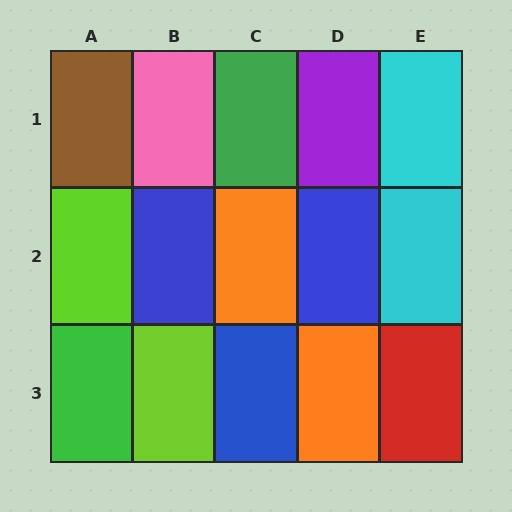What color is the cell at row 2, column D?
Blue.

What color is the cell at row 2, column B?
Blue.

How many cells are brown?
1 cell is brown.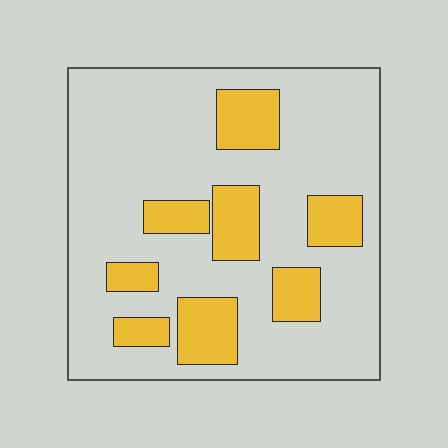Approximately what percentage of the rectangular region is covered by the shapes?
Approximately 25%.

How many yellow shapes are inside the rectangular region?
8.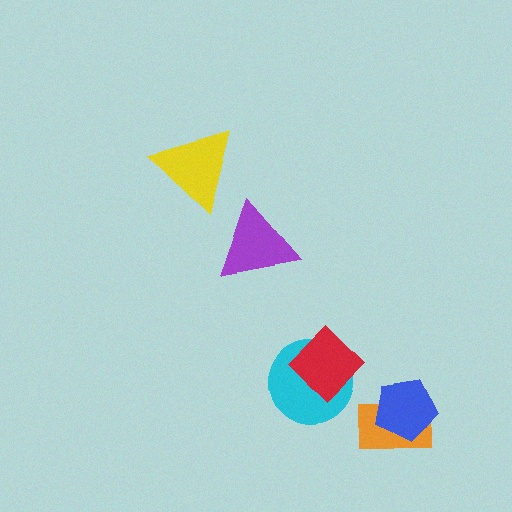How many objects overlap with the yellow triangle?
0 objects overlap with the yellow triangle.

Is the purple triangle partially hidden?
No, no other shape covers it.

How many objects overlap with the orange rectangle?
1 object overlaps with the orange rectangle.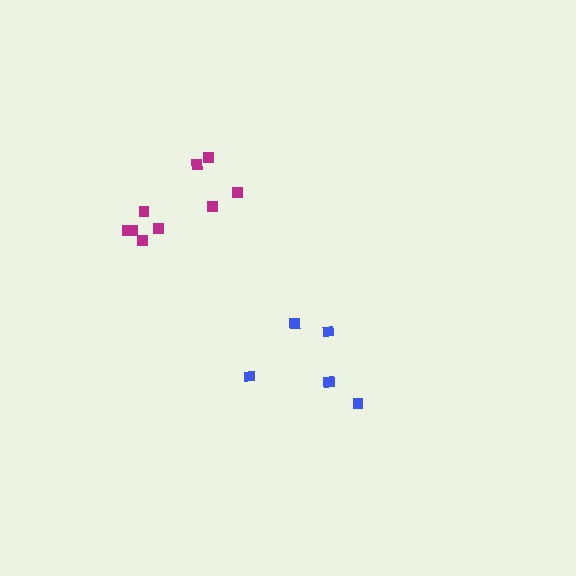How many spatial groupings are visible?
There are 2 spatial groupings.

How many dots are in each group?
Group 1: 9 dots, Group 2: 6 dots (15 total).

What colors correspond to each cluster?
The clusters are colored: magenta, blue.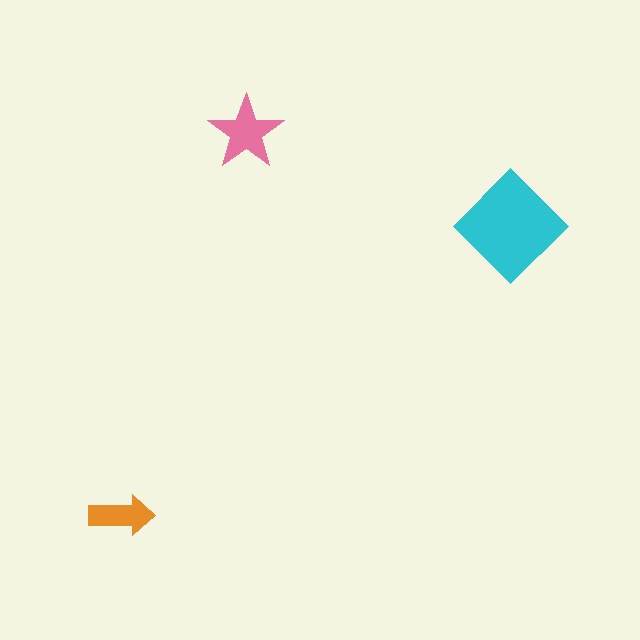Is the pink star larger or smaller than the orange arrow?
Larger.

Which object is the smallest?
The orange arrow.